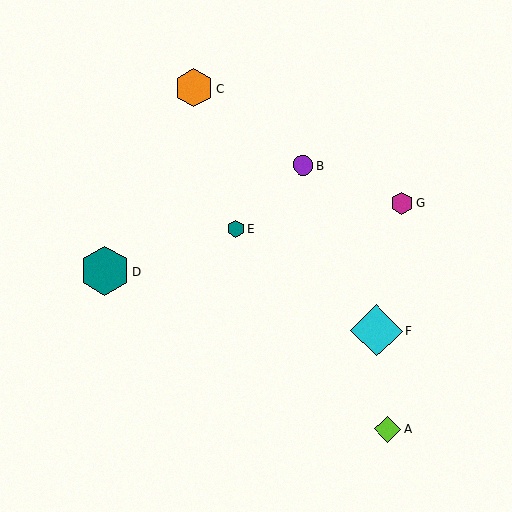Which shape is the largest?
The cyan diamond (labeled F) is the largest.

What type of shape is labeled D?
Shape D is a teal hexagon.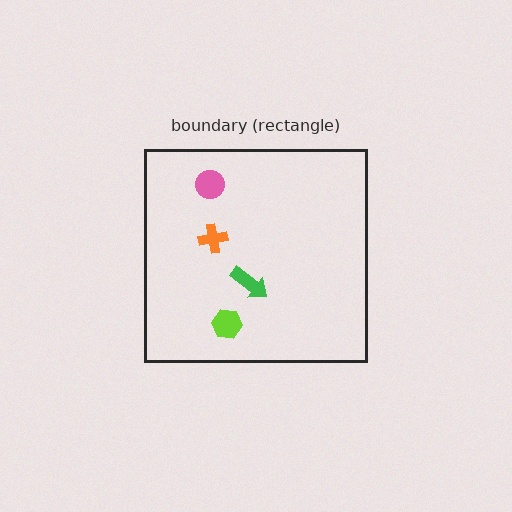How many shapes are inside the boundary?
4 inside, 0 outside.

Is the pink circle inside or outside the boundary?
Inside.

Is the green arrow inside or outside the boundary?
Inside.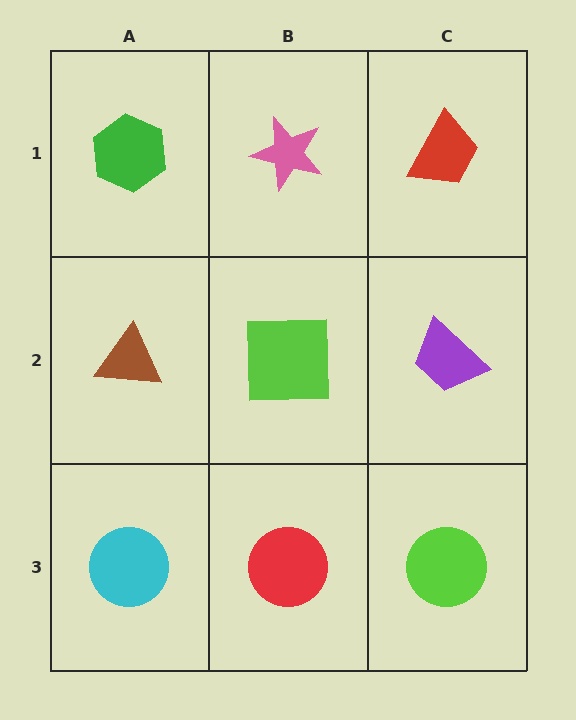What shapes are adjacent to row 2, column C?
A red trapezoid (row 1, column C), a lime circle (row 3, column C), a lime square (row 2, column B).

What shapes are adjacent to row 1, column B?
A lime square (row 2, column B), a green hexagon (row 1, column A), a red trapezoid (row 1, column C).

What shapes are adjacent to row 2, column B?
A pink star (row 1, column B), a red circle (row 3, column B), a brown triangle (row 2, column A), a purple trapezoid (row 2, column C).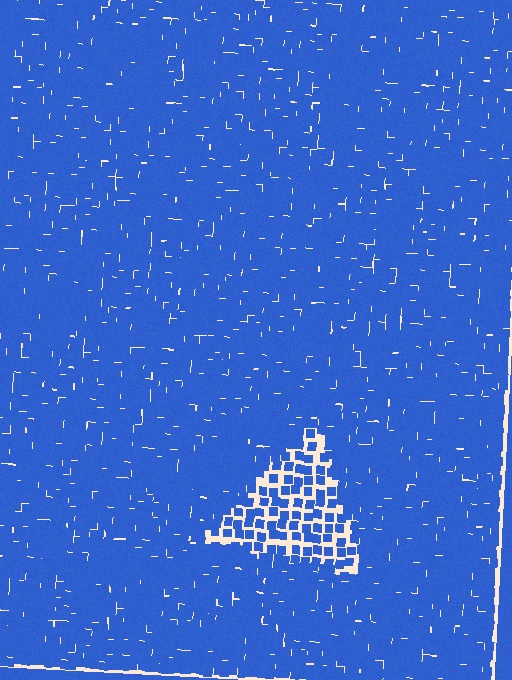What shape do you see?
I see a triangle.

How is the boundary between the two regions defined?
The boundary is defined by a change in element density (approximately 2.2x ratio). All elements are the same color, size, and shape.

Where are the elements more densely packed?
The elements are more densely packed outside the triangle boundary.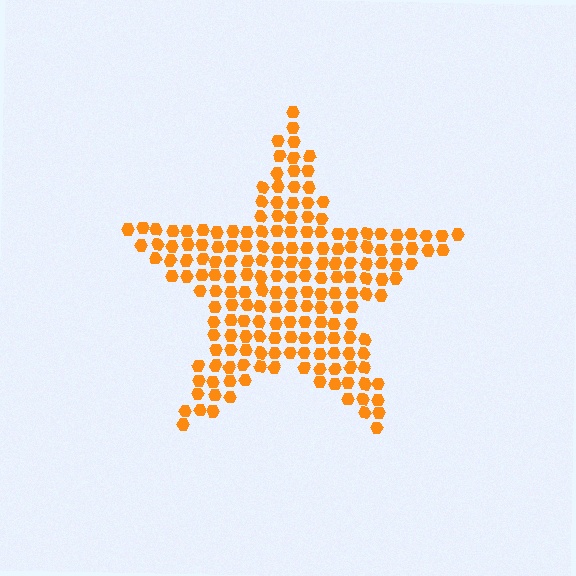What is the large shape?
The large shape is a star.